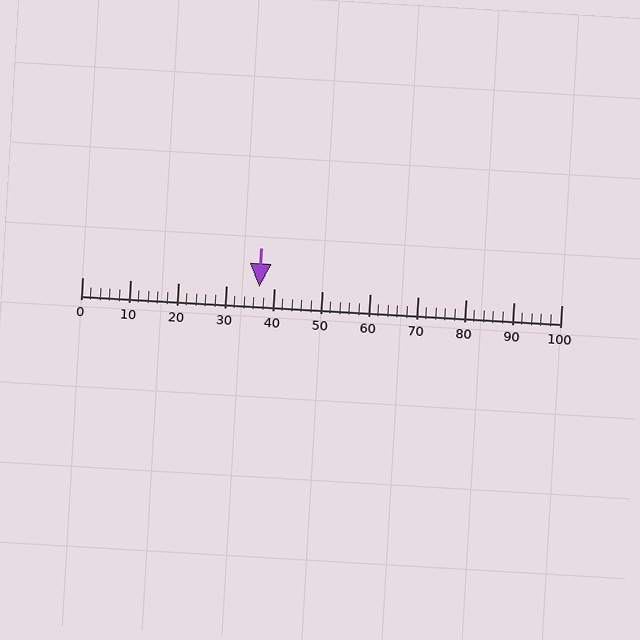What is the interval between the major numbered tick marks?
The major tick marks are spaced 10 units apart.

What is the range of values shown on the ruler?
The ruler shows values from 0 to 100.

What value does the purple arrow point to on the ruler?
The purple arrow points to approximately 37.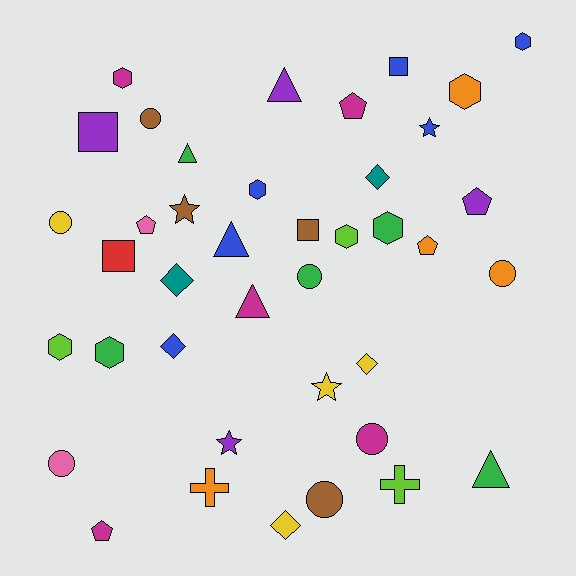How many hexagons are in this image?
There are 8 hexagons.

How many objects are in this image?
There are 40 objects.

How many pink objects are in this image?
There are 2 pink objects.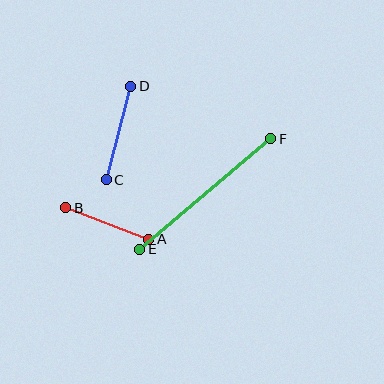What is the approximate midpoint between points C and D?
The midpoint is at approximately (118, 133) pixels.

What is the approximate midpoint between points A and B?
The midpoint is at approximately (107, 224) pixels.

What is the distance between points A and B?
The distance is approximately 89 pixels.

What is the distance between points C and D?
The distance is approximately 97 pixels.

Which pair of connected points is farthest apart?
Points E and F are farthest apart.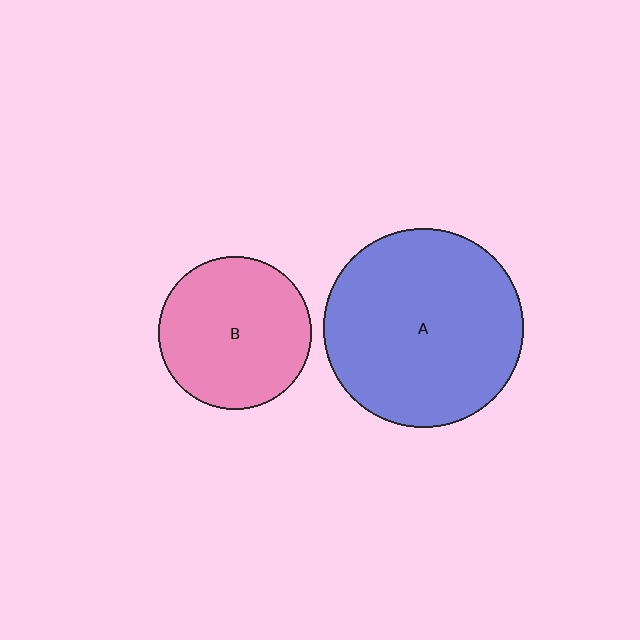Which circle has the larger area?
Circle A (blue).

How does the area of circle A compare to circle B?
Approximately 1.7 times.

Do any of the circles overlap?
No, none of the circles overlap.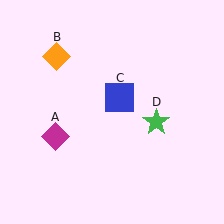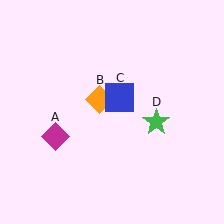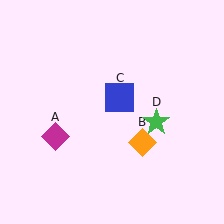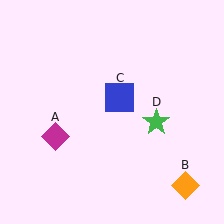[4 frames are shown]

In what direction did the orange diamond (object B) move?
The orange diamond (object B) moved down and to the right.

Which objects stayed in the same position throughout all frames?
Magenta diamond (object A) and blue square (object C) and green star (object D) remained stationary.